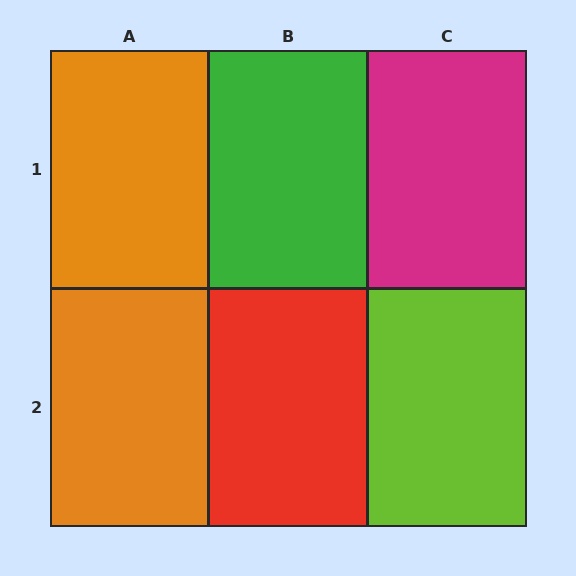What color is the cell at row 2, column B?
Red.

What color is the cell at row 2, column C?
Lime.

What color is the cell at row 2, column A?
Orange.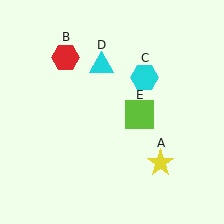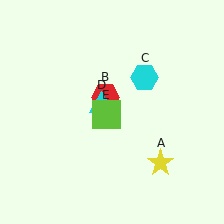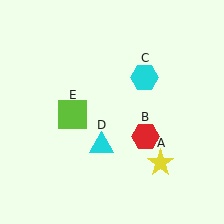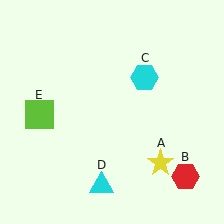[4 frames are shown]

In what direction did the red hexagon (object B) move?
The red hexagon (object B) moved down and to the right.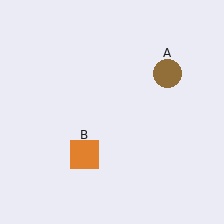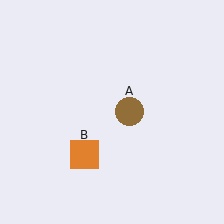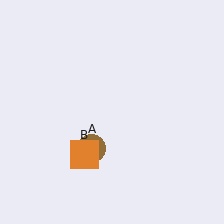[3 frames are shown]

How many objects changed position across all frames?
1 object changed position: brown circle (object A).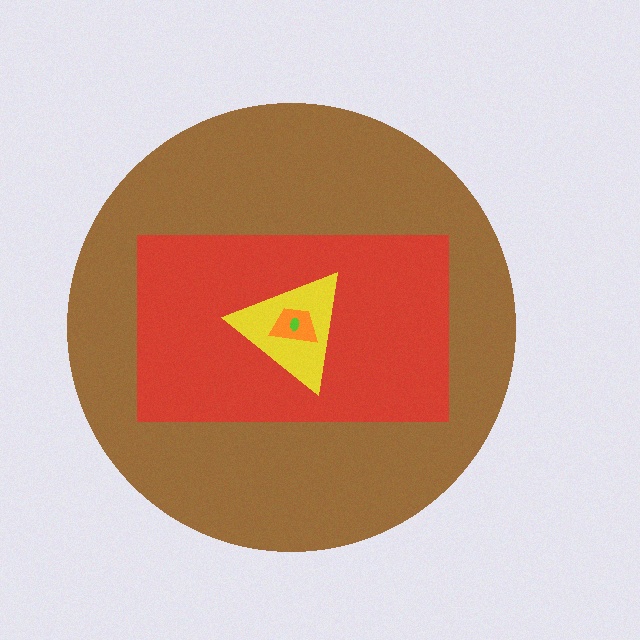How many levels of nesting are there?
5.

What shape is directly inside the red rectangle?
The yellow triangle.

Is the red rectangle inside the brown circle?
Yes.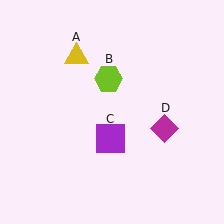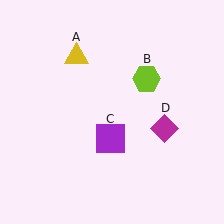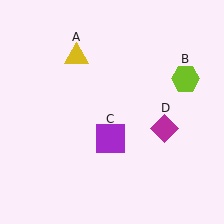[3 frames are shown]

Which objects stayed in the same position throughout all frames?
Yellow triangle (object A) and purple square (object C) and magenta diamond (object D) remained stationary.